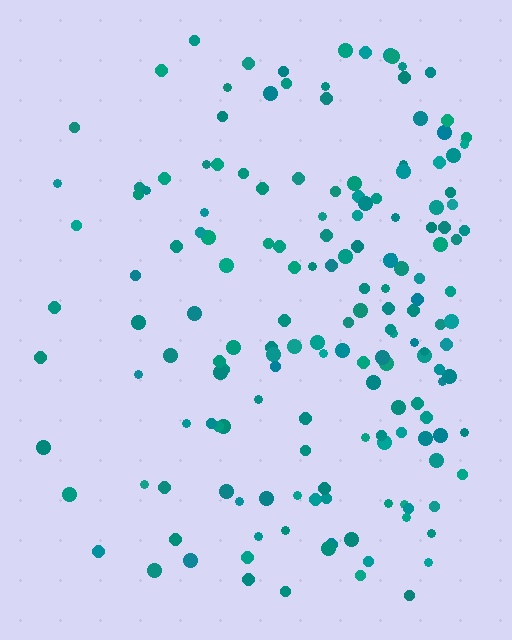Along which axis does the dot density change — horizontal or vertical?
Horizontal.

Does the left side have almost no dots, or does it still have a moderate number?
Still a moderate number, just noticeably fewer than the right.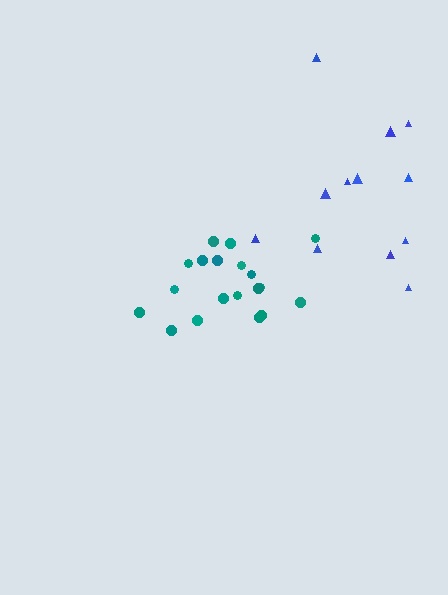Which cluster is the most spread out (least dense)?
Blue.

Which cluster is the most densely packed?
Teal.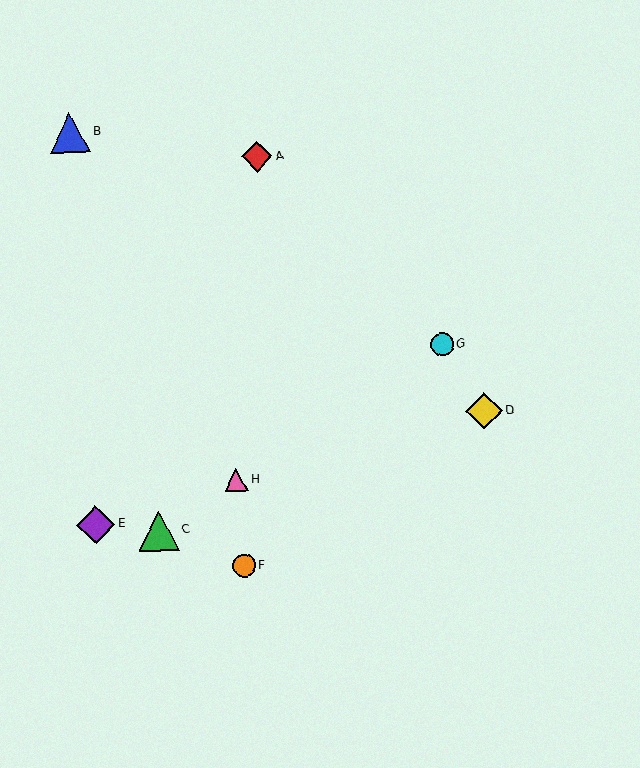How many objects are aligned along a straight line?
3 objects (C, G, H) are aligned along a straight line.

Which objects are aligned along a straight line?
Objects C, G, H are aligned along a straight line.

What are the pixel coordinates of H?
Object H is at (236, 480).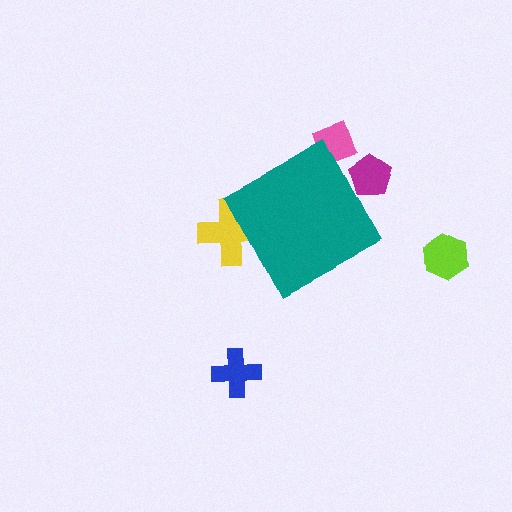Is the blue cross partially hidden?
No, the blue cross is fully visible.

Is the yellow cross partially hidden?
Yes, the yellow cross is partially hidden behind the teal diamond.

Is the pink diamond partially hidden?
Yes, the pink diamond is partially hidden behind the teal diamond.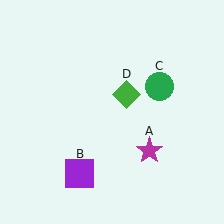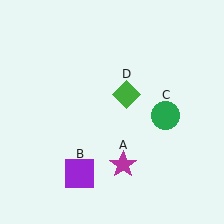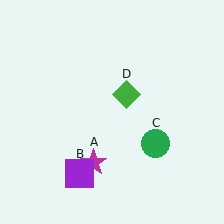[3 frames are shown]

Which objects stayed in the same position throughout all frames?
Purple square (object B) and green diamond (object D) remained stationary.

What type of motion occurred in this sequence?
The magenta star (object A), green circle (object C) rotated clockwise around the center of the scene.